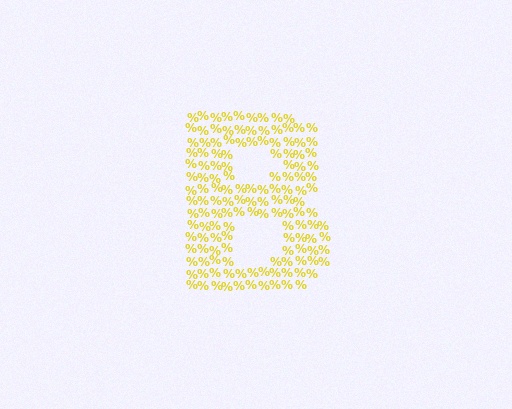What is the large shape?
The large shape is the letter B.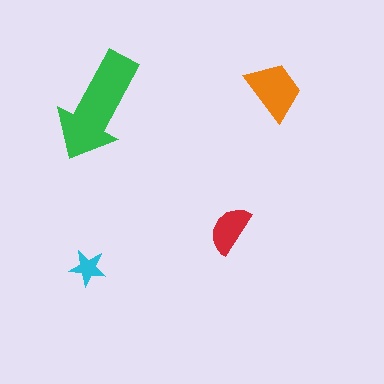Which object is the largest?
The green arrow.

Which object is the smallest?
The cyan star.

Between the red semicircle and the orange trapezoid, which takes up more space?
The orange trapezoid.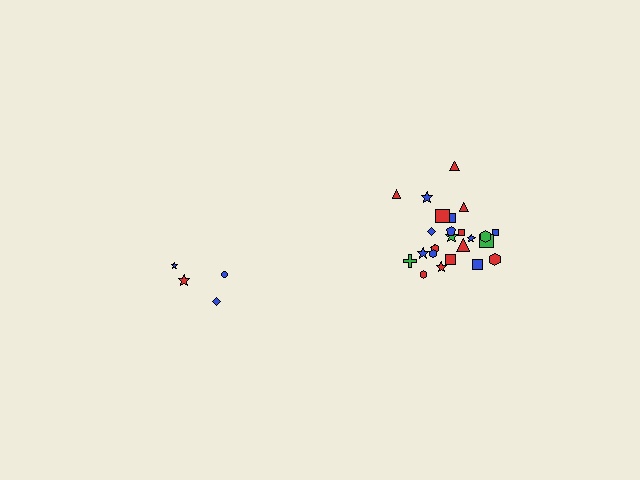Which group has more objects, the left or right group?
The right group.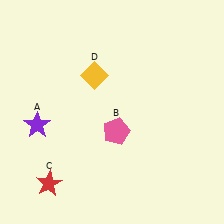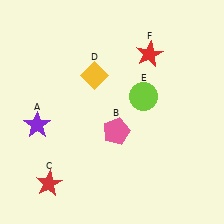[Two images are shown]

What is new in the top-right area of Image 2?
A red star (F) was added in the top-right area of Image 2.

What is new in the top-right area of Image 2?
A lime circle (E) was added in the top-right area of Image 2.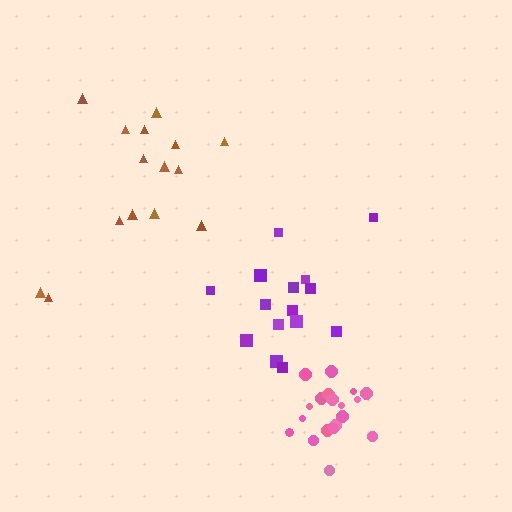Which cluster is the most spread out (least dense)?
Brown.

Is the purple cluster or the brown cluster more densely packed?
Purple.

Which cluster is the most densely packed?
Pink.